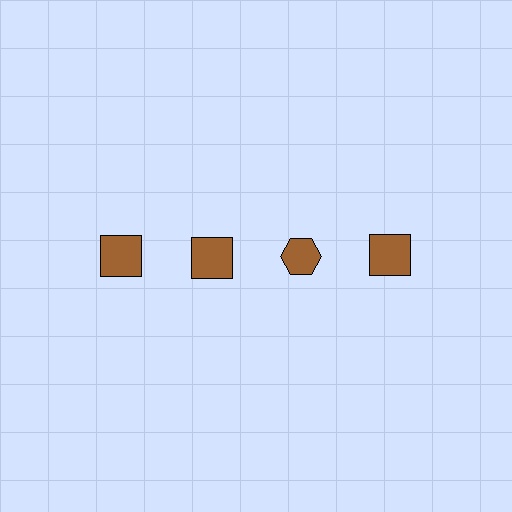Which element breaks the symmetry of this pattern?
The brown hexagon in the top row, center column breaks the symmetry. All other shapes are brown squares.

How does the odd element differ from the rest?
It has a different shape: hexagon instead of square.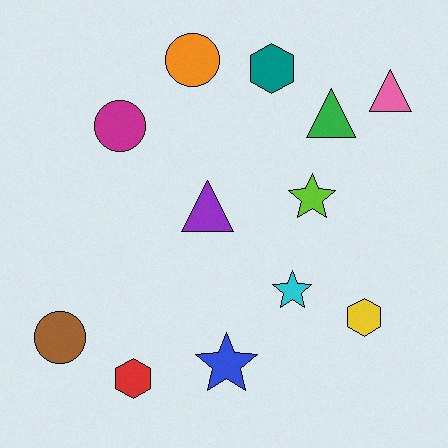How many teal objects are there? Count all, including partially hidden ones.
There is 1 teal object.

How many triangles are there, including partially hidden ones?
There are 3 triangles.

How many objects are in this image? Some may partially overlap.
There are 12 objects.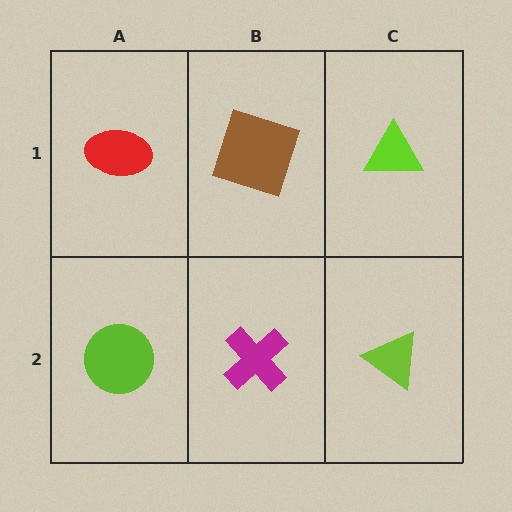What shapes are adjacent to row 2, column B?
A brown square (row 1, column B), a lime circle (row 2, column A), a lime triangle (row 2, column C).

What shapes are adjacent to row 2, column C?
A lime triangle (row 1, column C), a magenta cross (row 2, column B).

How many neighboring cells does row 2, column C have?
2.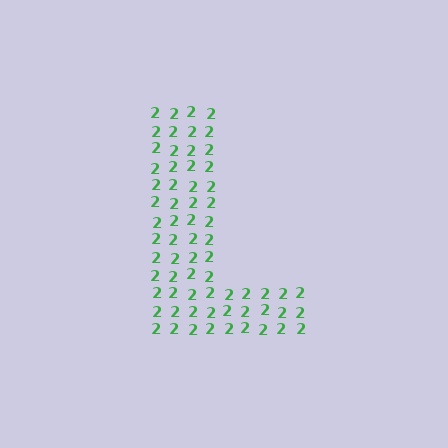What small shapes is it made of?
It is made of small digit 2's.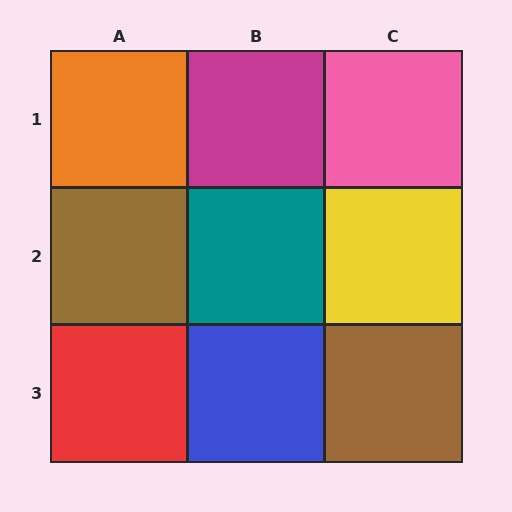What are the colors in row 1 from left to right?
Orange, magenta, pink.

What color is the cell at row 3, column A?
Red.